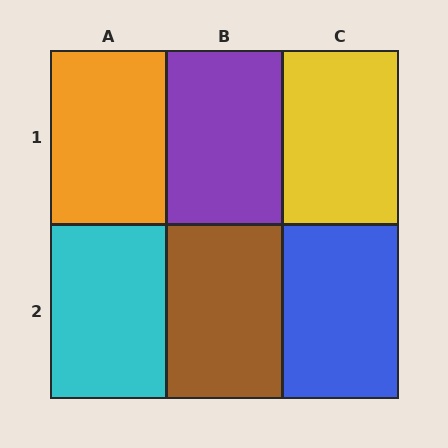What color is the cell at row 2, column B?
Brown.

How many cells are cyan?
1 cell is cyan.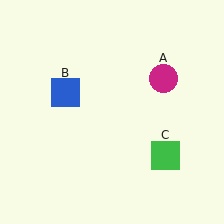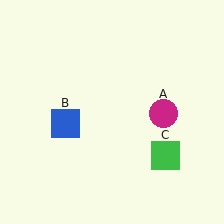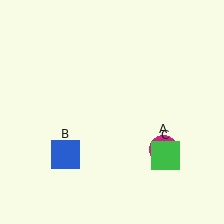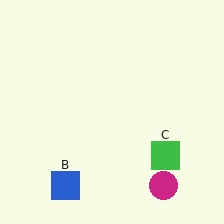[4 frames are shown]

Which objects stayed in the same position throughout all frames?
Green square (object C) remained stationary.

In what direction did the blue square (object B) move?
The blue square (object B) moved down.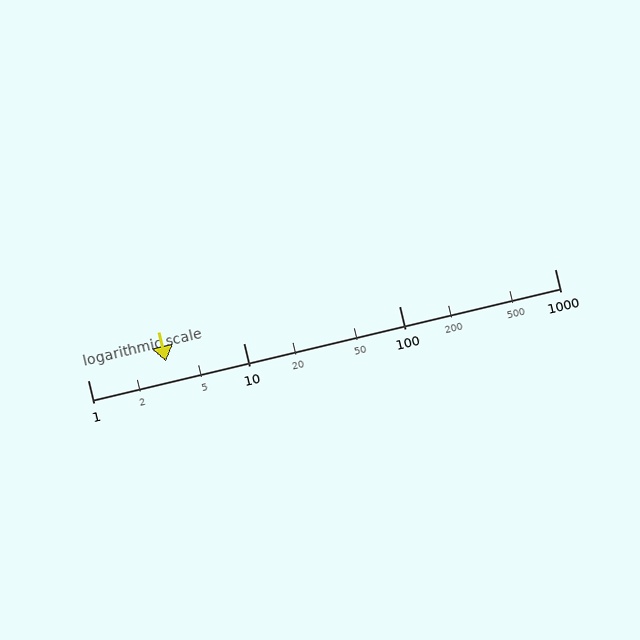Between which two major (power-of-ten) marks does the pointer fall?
The pointer is between 1 and 10.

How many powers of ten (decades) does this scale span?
The scale spans 3 decades, from 1 to 1000.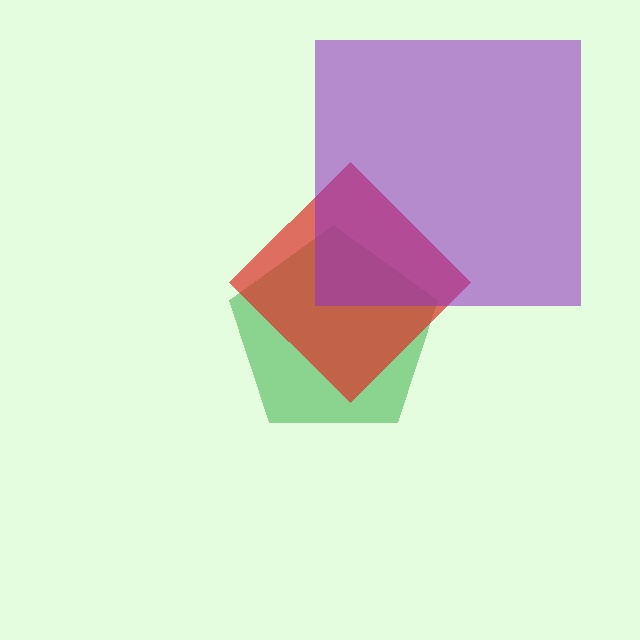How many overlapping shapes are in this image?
There are 3 overlapping shapes in the image.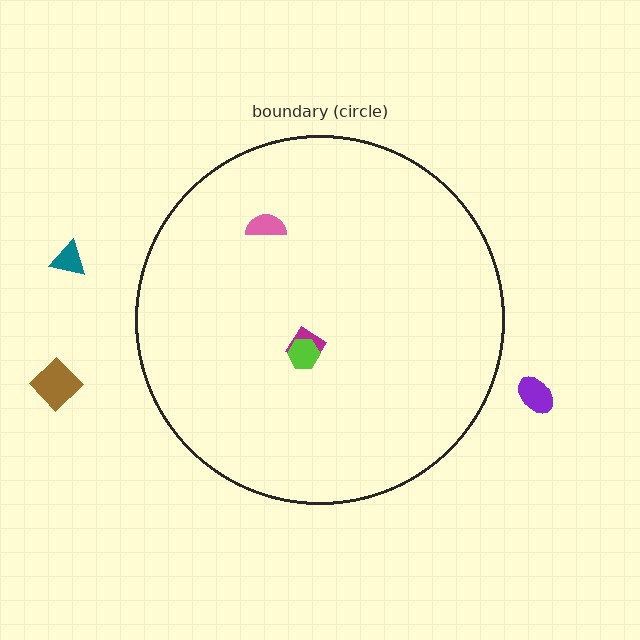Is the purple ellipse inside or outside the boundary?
Outside.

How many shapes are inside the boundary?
3 inside, 3 outside.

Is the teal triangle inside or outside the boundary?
Outside.